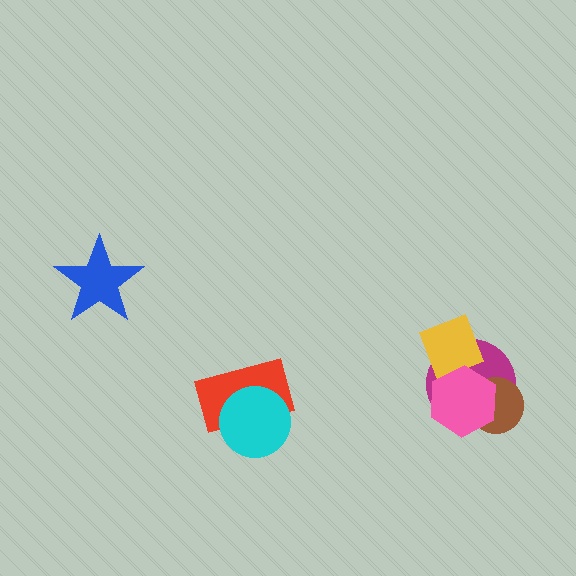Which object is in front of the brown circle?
The pink hexagon is in front of the brown circle.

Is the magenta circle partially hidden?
Yes, it is partially covered by another shape.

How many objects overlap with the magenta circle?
3 objects overlap with the magenta circle.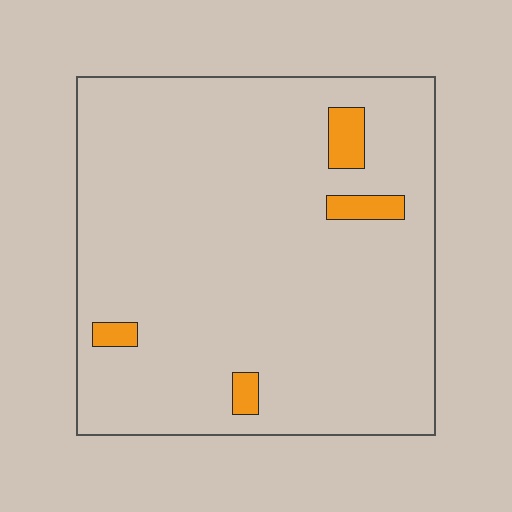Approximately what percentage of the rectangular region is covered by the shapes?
Approximately 5%.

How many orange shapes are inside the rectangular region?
4.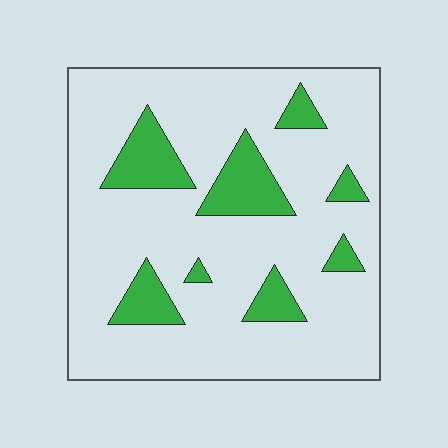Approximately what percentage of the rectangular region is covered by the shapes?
Approximately 15%.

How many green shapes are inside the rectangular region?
8.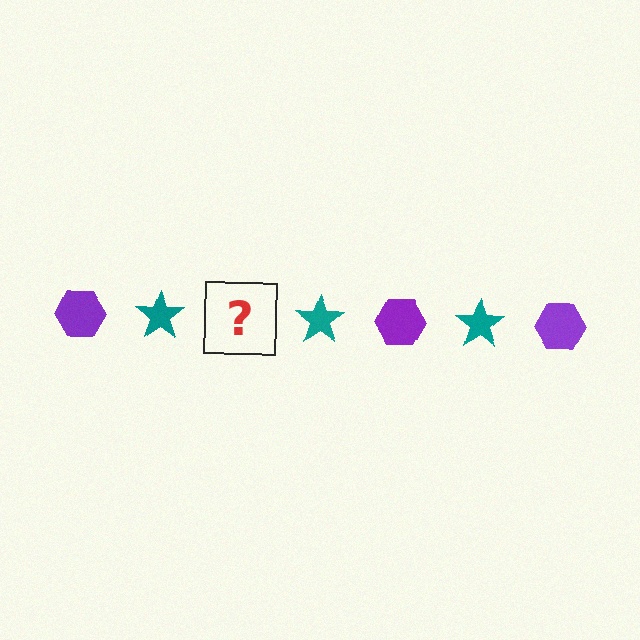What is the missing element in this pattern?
The missing element is a purple hexagon.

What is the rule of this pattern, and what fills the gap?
The rule is that the pattern alternates between purple hexagon and teal star. The gap should be filled with a purple hexagon.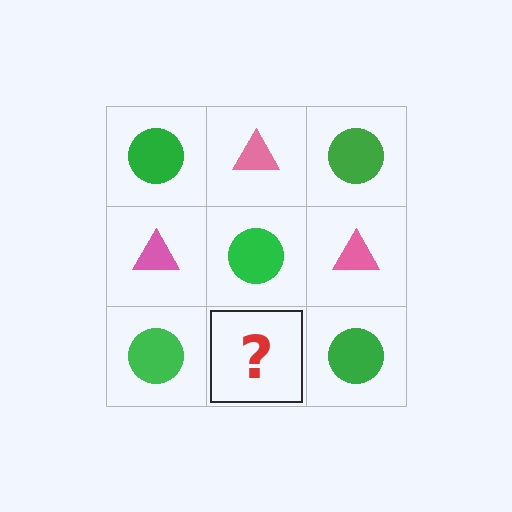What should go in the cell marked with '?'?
The missing cell should contain a pink triangle.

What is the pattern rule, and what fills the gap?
The rule is that it alternates green circle and pink triangle in a checkerboard pattern. The gap should be filled with a pink triangle.